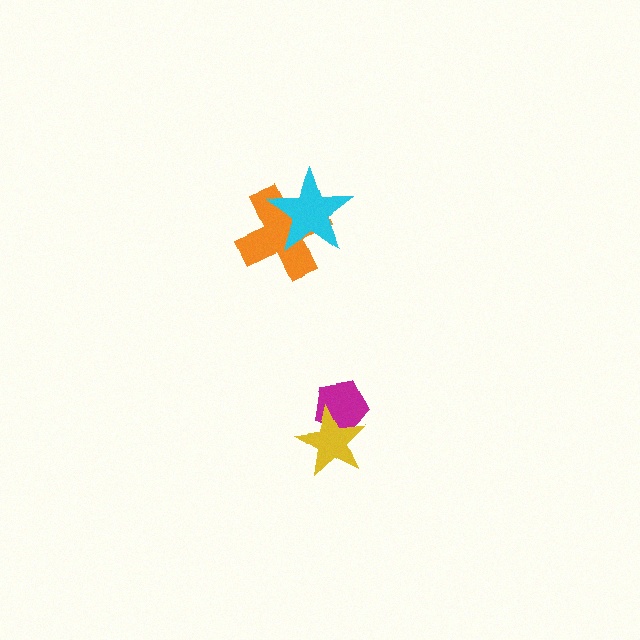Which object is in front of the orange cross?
The cyan star is in front of the orange cross.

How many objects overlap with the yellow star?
1 object overlaps with the yellow star.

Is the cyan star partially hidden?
No, no other shape covers it.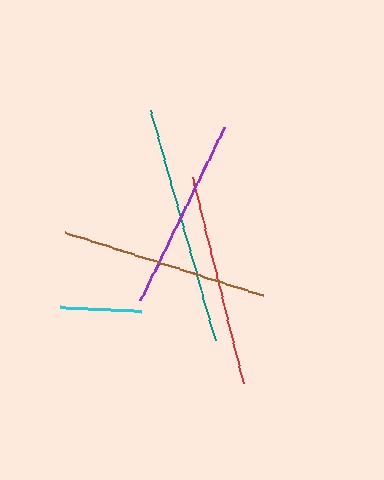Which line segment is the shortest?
The cyan line is the shortest at approximately 81 pixels.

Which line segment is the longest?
The teal line is the longest at approximately 239 pixels.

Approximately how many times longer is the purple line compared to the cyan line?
The purple line is approximately 2.4 times the length of the cyan line.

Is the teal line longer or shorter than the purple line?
The teal line is longer than the purple line.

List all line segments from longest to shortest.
From longest to shortest: teal, red, brown, purple, cyan.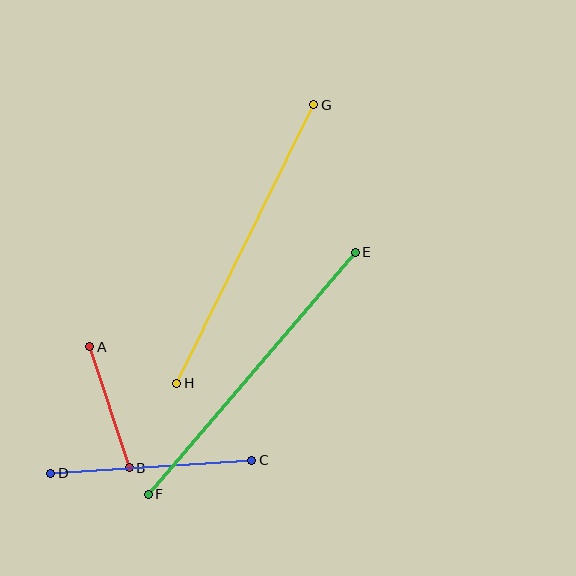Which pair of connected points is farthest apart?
Points E and F are farthest apart.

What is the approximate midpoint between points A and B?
The midpoint is at approximately (110, 407) pixels.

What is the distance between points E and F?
The distance is approximately 319 pixels.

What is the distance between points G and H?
The distance is approximately 310 pixels.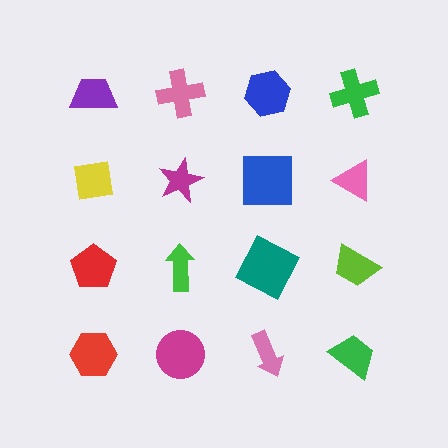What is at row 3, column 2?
A green arrow.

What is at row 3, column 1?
A red pentagon.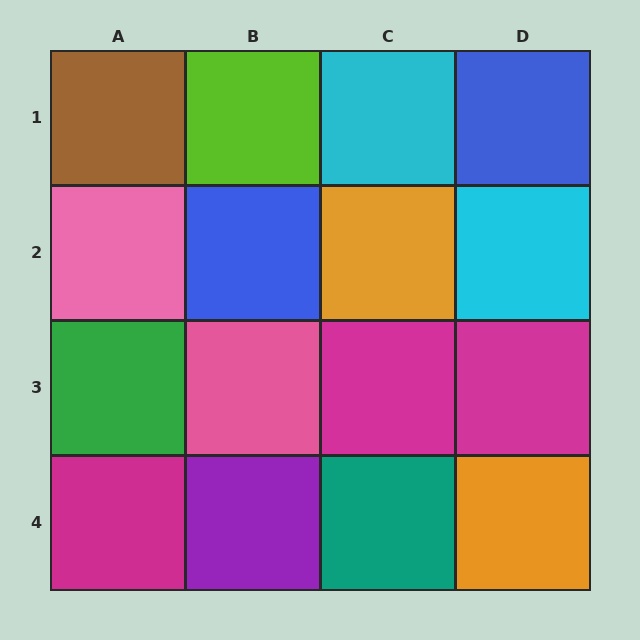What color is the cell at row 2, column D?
Cyan.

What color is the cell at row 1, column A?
Brown.